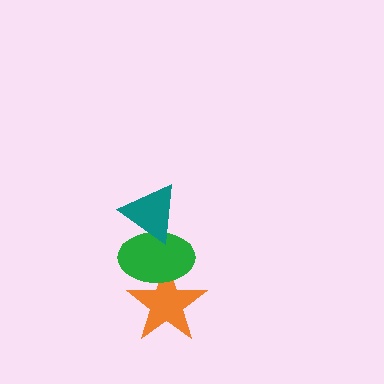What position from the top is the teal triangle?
The teal triangle is 1st from the top.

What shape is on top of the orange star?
The green ellipse is on top of the orange star.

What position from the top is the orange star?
The orange star is 3rd from the top.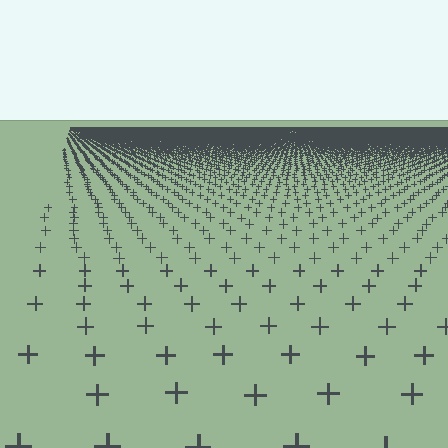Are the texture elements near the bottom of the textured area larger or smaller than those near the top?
Larger. Near the bottom, elements are closer to the viewer and appear at a bigger on-screen size.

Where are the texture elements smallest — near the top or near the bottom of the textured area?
Near the top.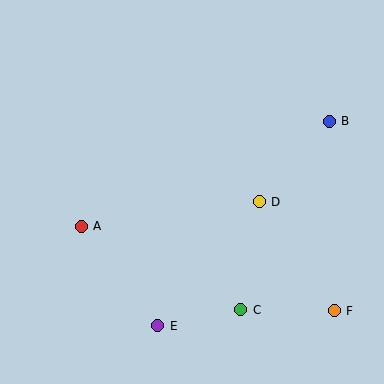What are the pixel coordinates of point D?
Point D is at (259, 202).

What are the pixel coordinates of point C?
Point C is at (241, 310).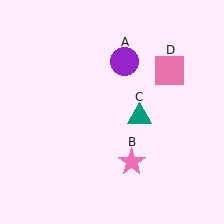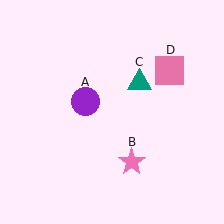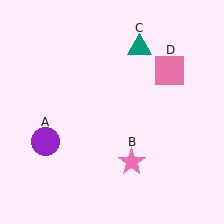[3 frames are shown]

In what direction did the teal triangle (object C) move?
The teal triangle (object C) moved up.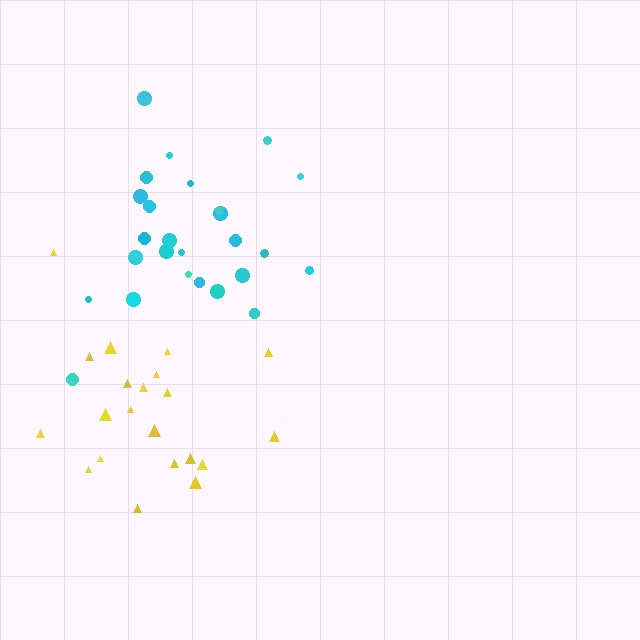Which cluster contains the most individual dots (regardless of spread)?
Cyan (26).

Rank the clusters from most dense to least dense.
cyan, yellow.